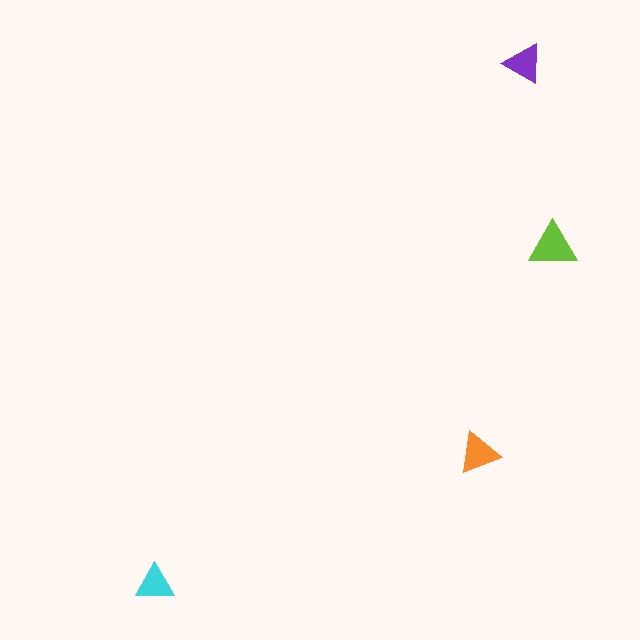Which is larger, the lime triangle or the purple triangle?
The lime one.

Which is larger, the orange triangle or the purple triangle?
The orange one.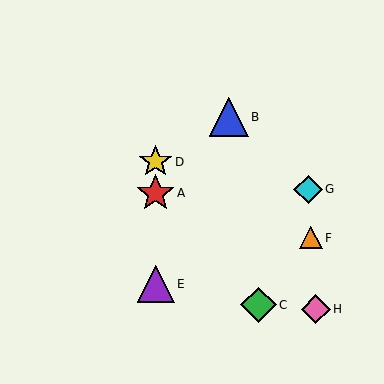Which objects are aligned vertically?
Objects A, D, E are aligned vertically.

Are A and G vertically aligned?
No, A is at x≈156 and G is at x≈308.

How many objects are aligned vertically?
3 objects (A, D, E) are aligned vertically.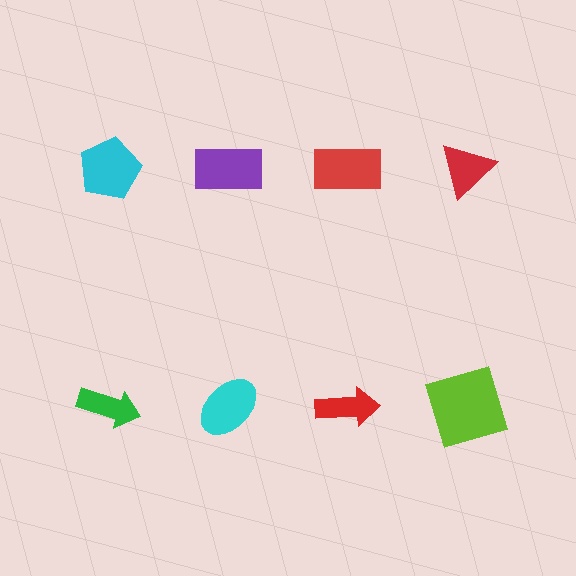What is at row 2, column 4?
A lime square.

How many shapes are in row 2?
4 shapes.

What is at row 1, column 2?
A purple rectangle.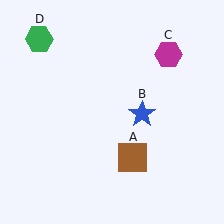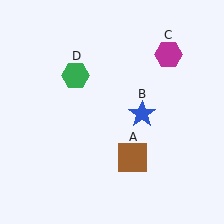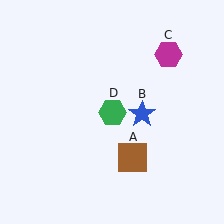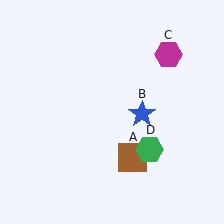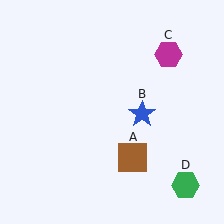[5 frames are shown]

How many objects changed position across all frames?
1 object changed position: green hexagon (object D).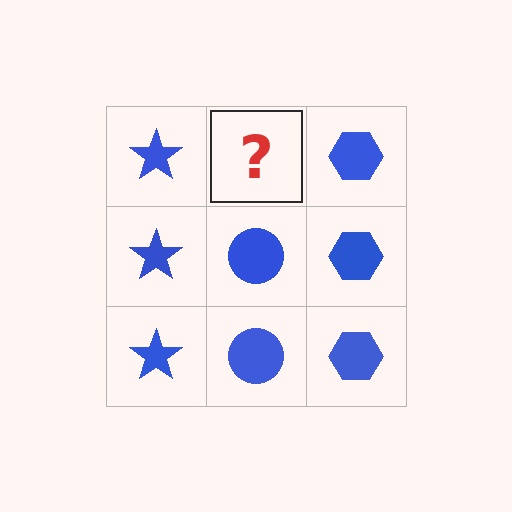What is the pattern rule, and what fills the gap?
The rule is that each column has a consistent shape. The gap should be filled with a blue circle.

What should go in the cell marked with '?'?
The missing cell should contain a blue circle.